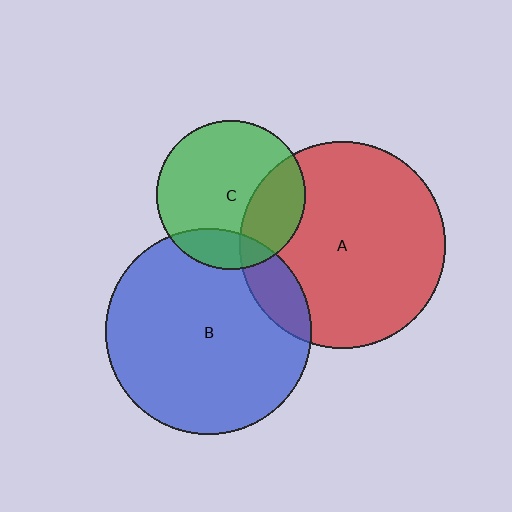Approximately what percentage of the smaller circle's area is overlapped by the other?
Approximately 15%.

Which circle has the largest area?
Circle A (red).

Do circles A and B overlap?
Yes.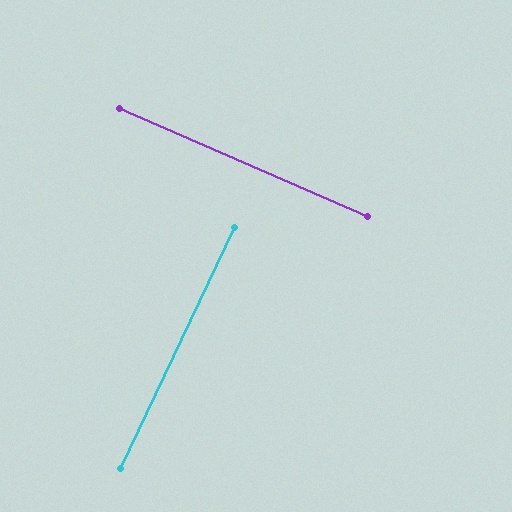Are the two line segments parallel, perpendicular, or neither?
Perpendicular — they meet at approximately 88°.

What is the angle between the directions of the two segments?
Approximately 88 degrees.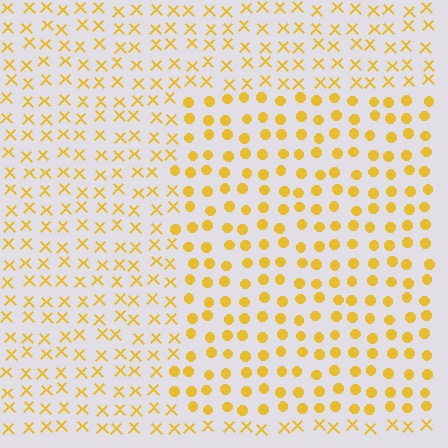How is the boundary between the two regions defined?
The boundary is defined by a change in element shape: circles inside vs. X marks outside. All elements share the same color and spacing.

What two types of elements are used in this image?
The image uses circles inside the rectangle region and X marks outside it.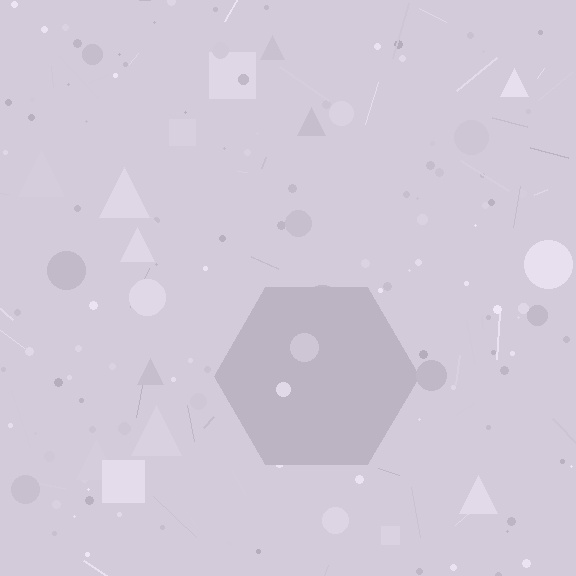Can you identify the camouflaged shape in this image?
The camouflaged shape is a hexagon.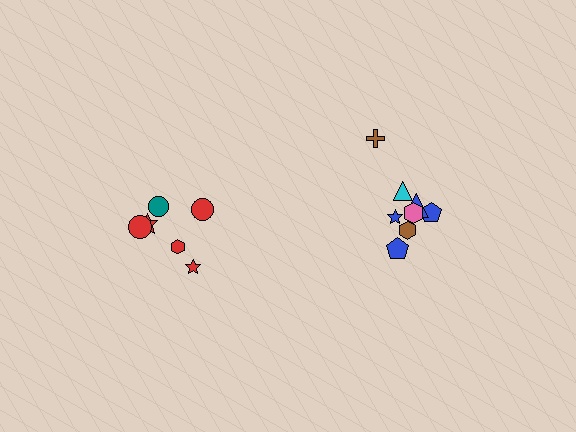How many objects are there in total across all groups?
There are 14 objects.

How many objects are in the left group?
There are 6 objects.